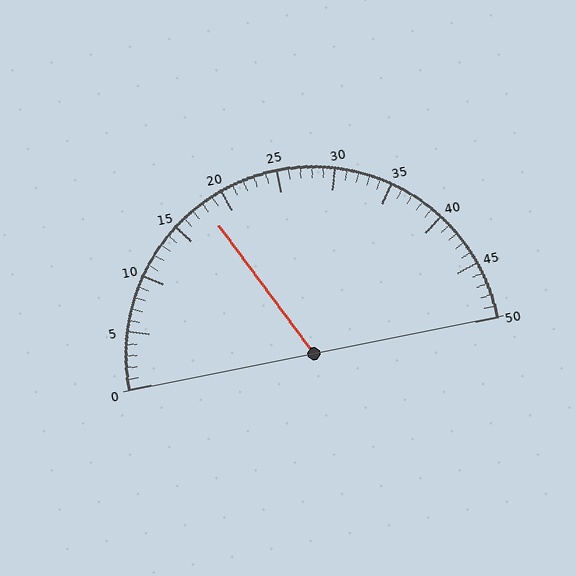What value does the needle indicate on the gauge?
The needle indicates approximately 18.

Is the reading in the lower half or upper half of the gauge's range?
The reading is in the lower half of the range (0 to 50).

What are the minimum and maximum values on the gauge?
The gauge ranges from 0 to 50.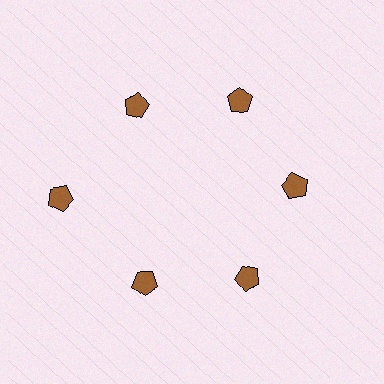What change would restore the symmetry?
The symmetry would be restored by moving it inward, back onto the ring so that all 6 pentagons sit at equal angles and equal distance from the center.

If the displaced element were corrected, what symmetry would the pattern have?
It would have 6-fold rotational symmetry — the pattern would map onto itself every 60 degrees.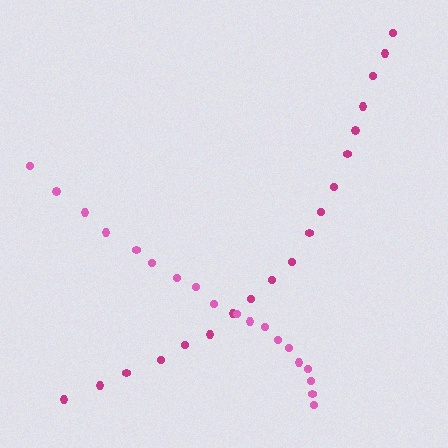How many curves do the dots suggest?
There are 2 distinct paths.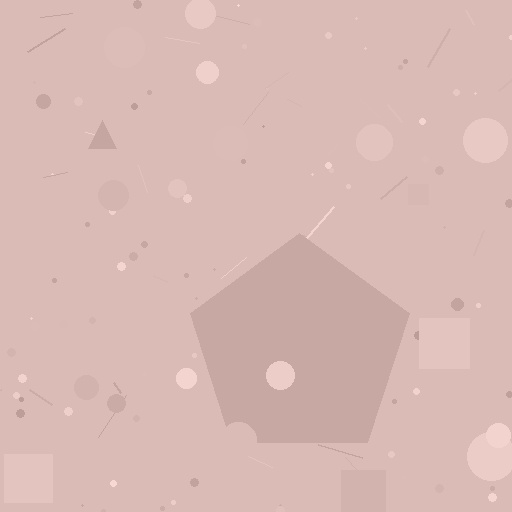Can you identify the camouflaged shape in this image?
The camouflaged shape is a pentagon.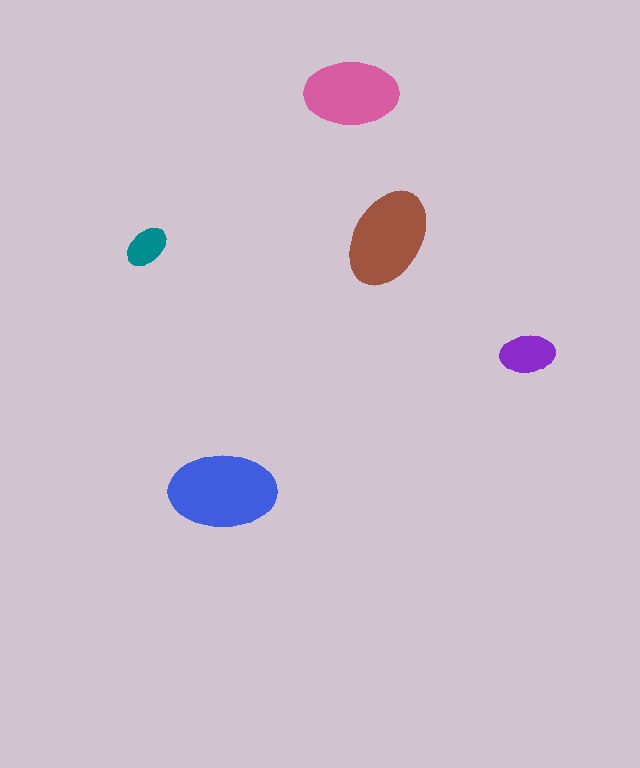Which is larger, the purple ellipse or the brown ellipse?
The brown one.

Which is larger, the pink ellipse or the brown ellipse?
The brown one.